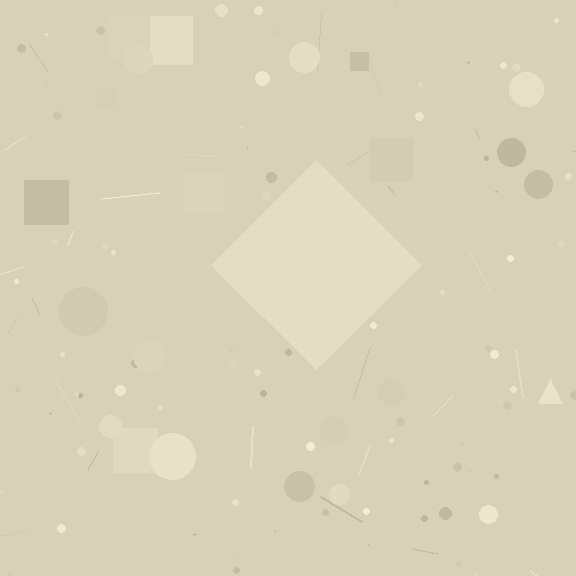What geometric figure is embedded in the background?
A diamond is embedded in the background.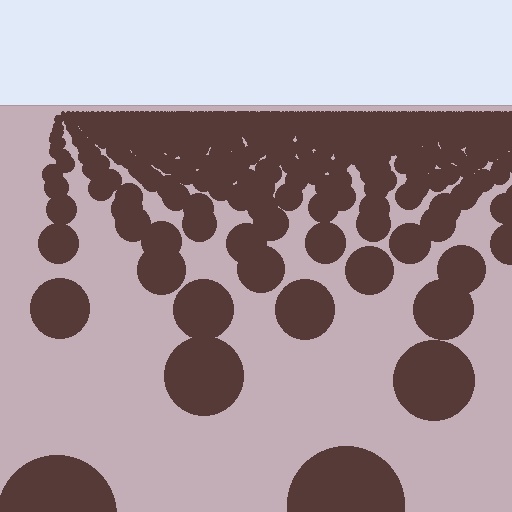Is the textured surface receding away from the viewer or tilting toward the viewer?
The surface is receding away from the viewer. Texture elements get smaller and denser toward the top.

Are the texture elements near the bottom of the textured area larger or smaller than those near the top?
Larger. Near the bottom, elements are closer to the viewer and appear at a bigger on-screen size.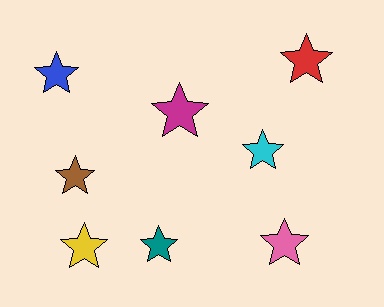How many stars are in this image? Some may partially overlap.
There are 8 stars.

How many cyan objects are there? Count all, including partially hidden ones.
There is 1 cyan object.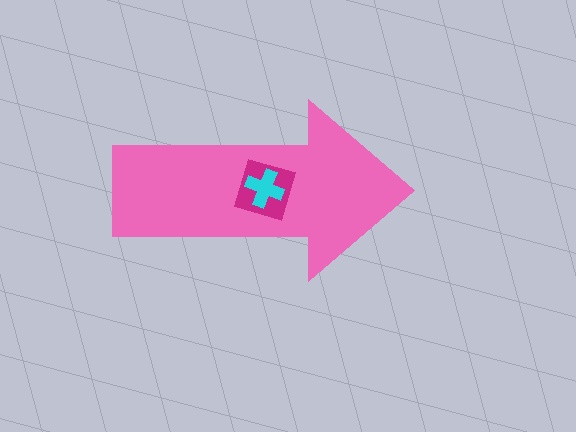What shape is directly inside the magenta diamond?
The cyan cross.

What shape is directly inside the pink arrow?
The magenta diamond.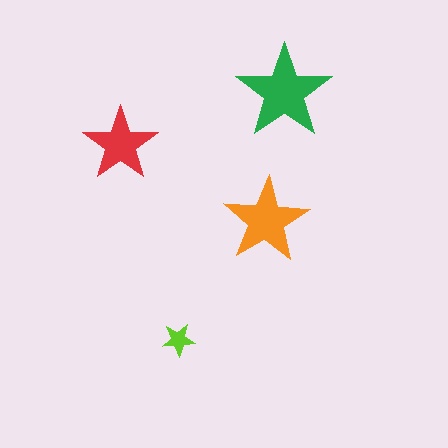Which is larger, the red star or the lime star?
The red one.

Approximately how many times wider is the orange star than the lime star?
About 2.5 times wider.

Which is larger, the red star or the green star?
The green one.